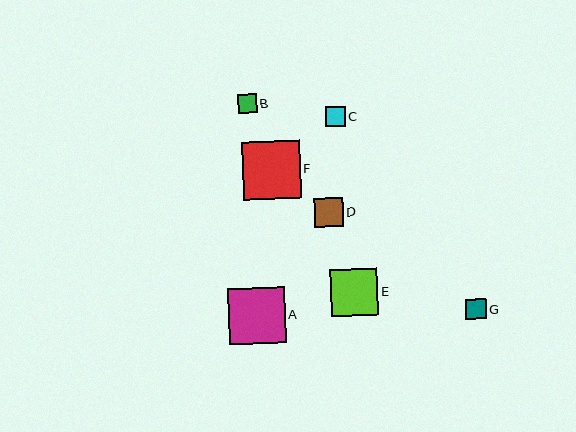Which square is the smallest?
Square B is the smallest with a size of approximately 19 pixels.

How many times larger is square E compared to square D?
Square E is approximately 1.7 times the size of square D.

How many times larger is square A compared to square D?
Square A is approximately 2.0 times the size of square D.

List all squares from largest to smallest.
From largest to smallest: F, A, E, D, G, C, B.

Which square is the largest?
Square F is the largest with a size of approximately 58 pixels.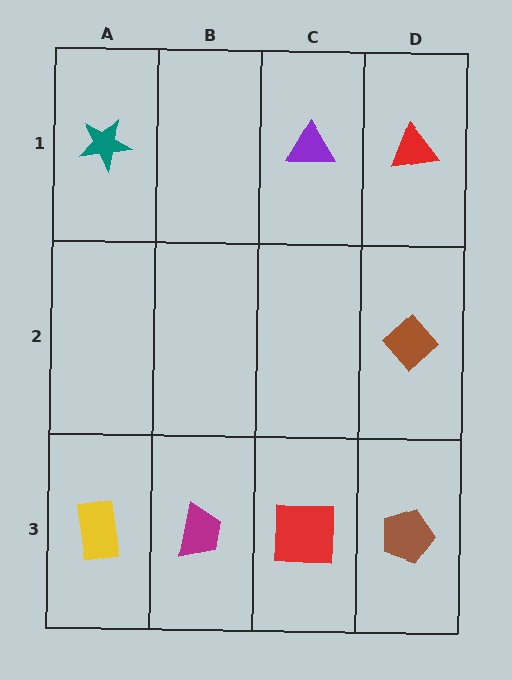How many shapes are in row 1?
3 shapes.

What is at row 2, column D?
A brown diamond.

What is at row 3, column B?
A magenta trapezoid.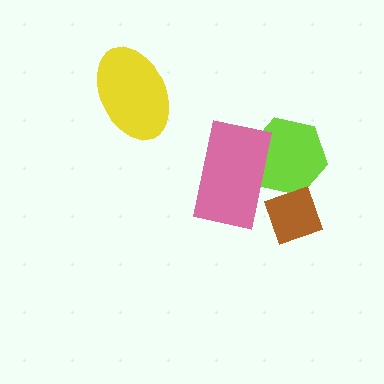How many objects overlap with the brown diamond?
2 objects overlap with the brown diamond.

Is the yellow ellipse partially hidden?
No, no other shape covers it.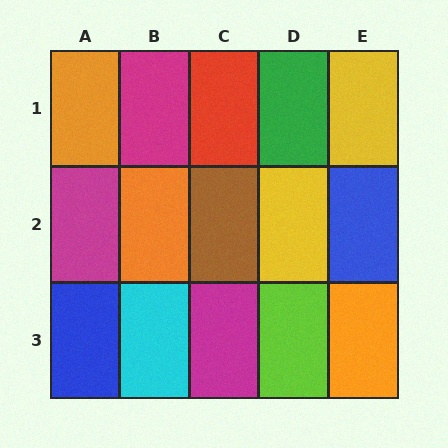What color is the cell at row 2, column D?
Yellow.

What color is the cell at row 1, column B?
Magenta.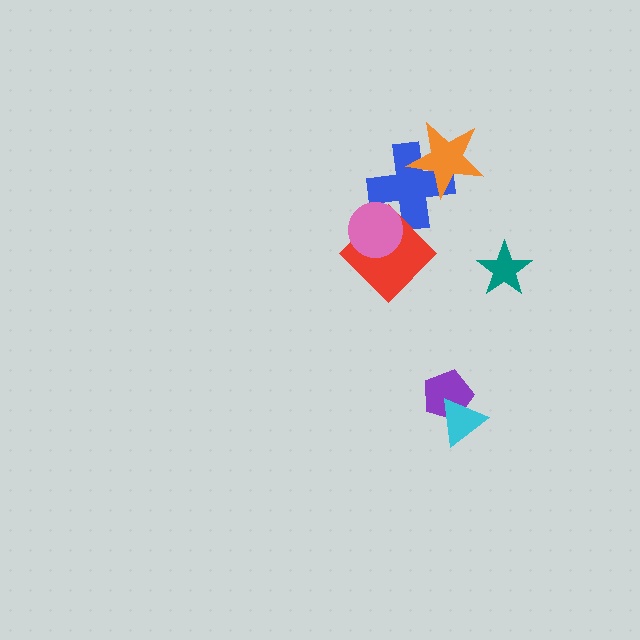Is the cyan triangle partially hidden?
No, no other shape covers it.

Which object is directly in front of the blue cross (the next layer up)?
The orange star is directly in front of the blue cross.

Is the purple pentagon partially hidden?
Yes, it is partially covered by another shape.